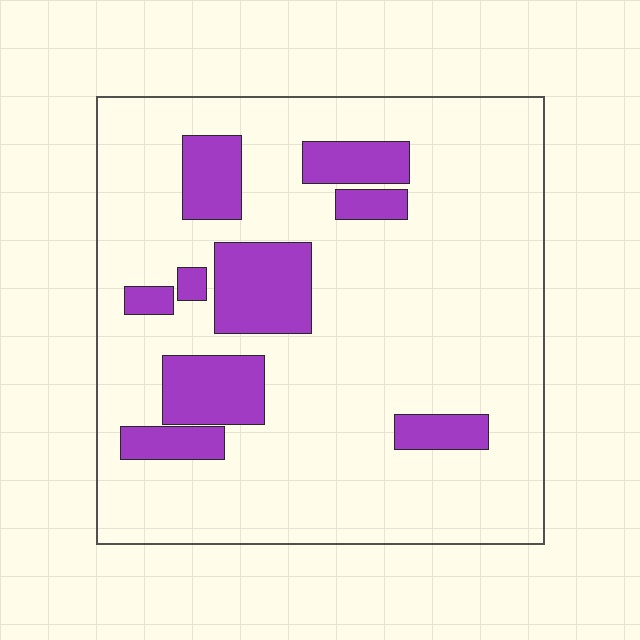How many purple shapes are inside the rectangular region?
9.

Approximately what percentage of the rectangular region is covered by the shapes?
Approximately 20%.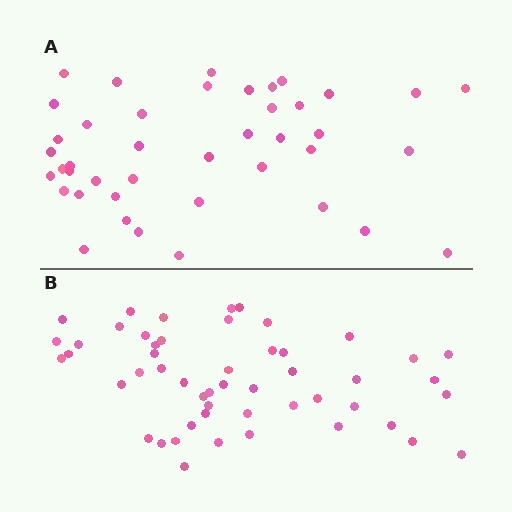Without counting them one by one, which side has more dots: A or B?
Region B (the bottom region) has more dots.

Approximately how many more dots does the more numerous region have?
Region B has roughly 8 or so more dots than region A.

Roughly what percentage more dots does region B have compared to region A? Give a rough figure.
About 20% more.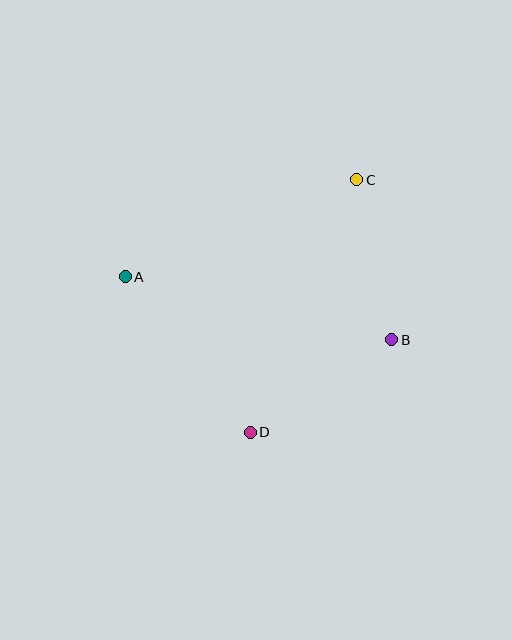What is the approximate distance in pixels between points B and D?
The distance between B and D is approximately 169 pixels.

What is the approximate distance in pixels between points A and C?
The distance between A and C is approximately 251 pixels.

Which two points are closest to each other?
Points B and C are closest to each other.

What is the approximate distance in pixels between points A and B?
The distance between A and B is approximately 274 pixels.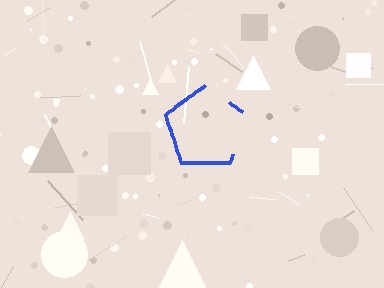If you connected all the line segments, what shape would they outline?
They would outline a pentagon.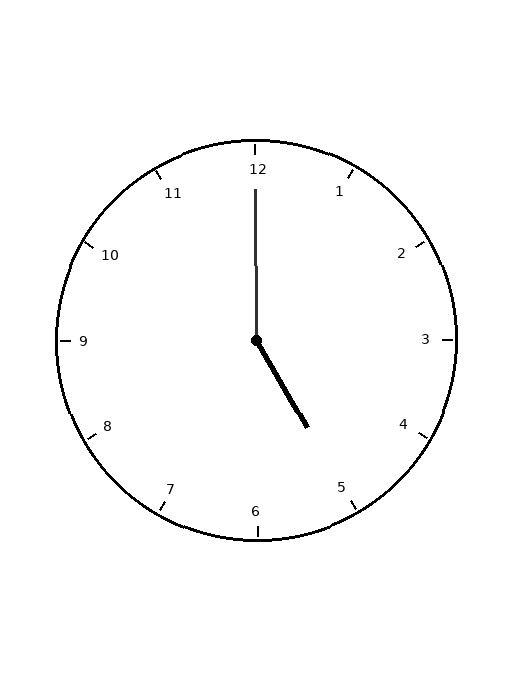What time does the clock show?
5:00.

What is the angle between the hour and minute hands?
Approximately 150 degrees.